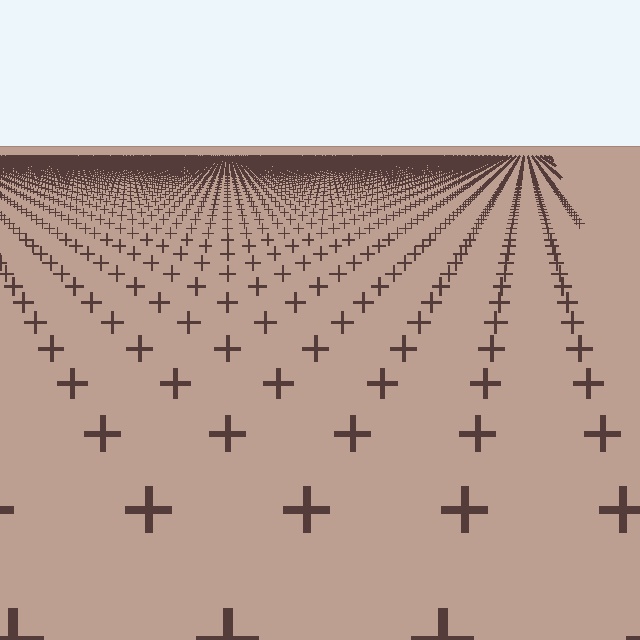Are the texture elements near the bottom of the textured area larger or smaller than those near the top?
Larger. Near the bottom, elements are closer to the viewer and appear at a bigger on-screen size.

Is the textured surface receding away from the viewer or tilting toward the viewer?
The surface is receding away from the viewer. Texture elements get smaller and denser toward the top.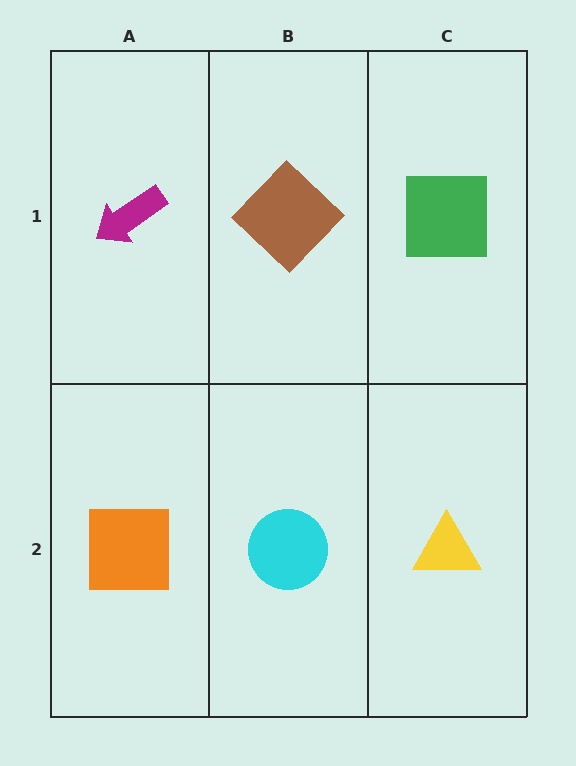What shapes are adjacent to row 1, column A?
An orange square (row 2, column A), a brown diamond (row 1, column B).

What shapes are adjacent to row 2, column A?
A magenta arrow (row 1, column A), a cyan circle (row 2, column B).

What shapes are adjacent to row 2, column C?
A green square (row 1, column C), a cyan circle (row 2, column B).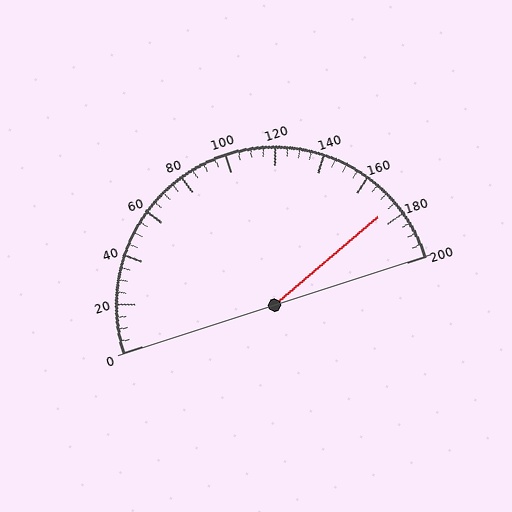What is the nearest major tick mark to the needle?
The nearest major tick mark is 180.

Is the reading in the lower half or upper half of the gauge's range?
The reading is in the upper half of the range (0 to 200).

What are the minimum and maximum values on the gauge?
The gauge ranges from 0 to 200.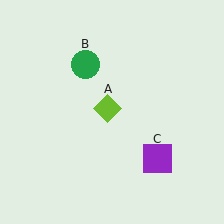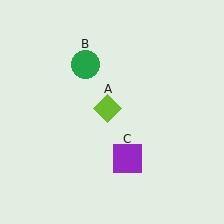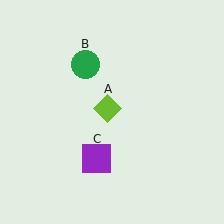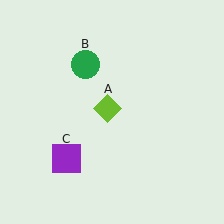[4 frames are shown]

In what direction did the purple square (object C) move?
The purple square (object C) moved left.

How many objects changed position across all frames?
1 object changed position: purple square (object C).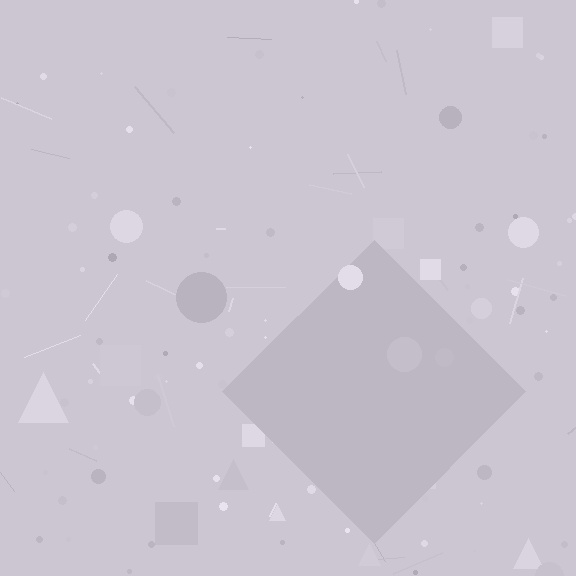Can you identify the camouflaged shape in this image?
The camouflaged shape is a diamond.